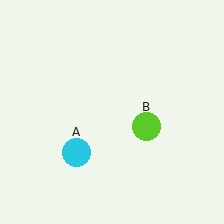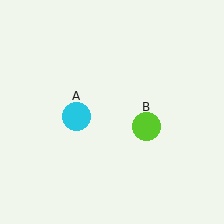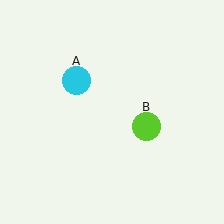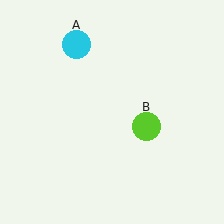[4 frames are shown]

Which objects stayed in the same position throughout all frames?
Lime circle (object B) remained stationary.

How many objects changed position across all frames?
1 object changed position: cyan circle (object A).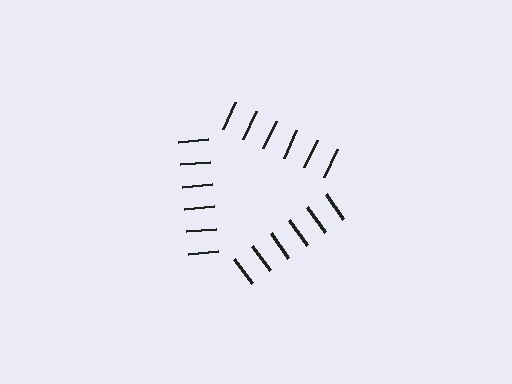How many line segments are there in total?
18 — 6 along each of the 3 edges.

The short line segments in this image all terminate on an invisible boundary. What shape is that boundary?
An illusory triangle — the line segments terminate on its edges but no continuous stroke is drawn.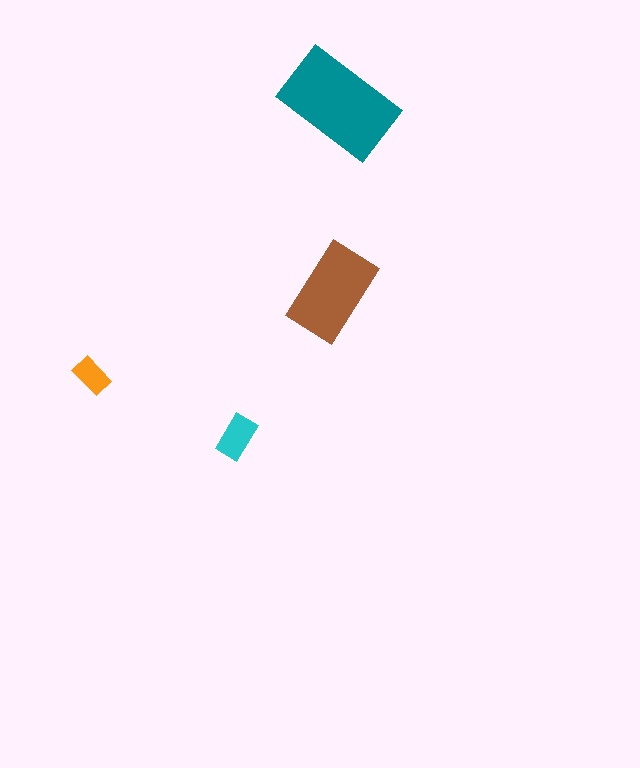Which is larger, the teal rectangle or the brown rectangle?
The teal one.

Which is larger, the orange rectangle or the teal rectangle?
The teal one.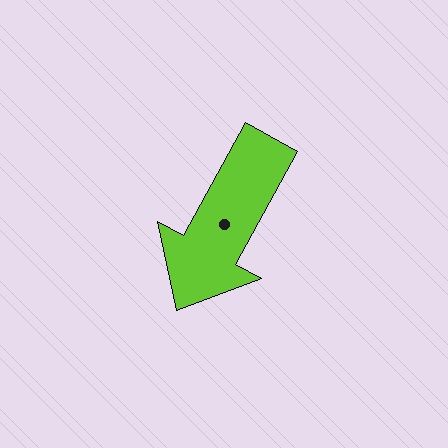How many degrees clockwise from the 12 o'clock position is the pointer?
Approximately 209 degrees.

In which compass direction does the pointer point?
Southwest.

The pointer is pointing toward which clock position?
Roughly 7 o'clock.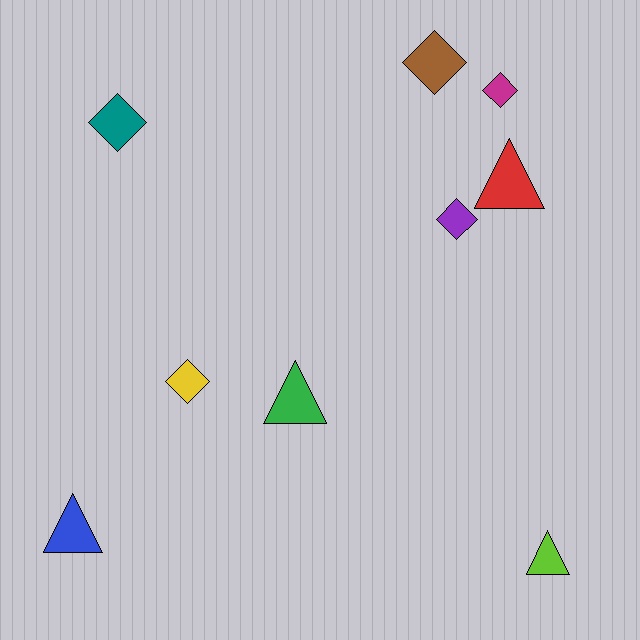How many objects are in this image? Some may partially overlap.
There are 9 objects.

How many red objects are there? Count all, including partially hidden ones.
There is 1 red object.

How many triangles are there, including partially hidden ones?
There are 4 triangles.